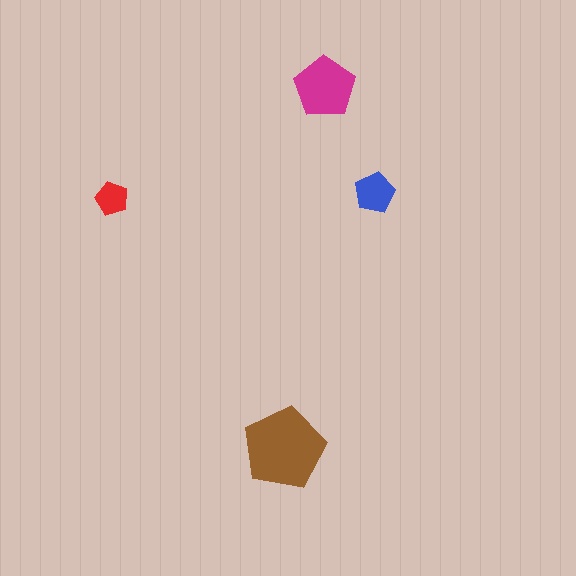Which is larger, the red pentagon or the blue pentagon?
The blue one.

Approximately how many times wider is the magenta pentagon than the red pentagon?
About 2 times wider.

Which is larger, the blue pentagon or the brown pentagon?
The brown one.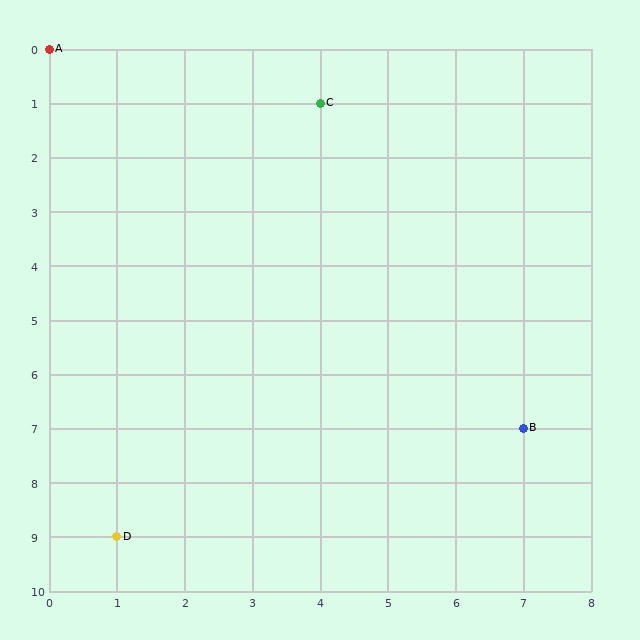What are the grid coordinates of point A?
Point A is at grid coordinates (0, 0).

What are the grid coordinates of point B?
Point B is at grid coordinates (7, 7).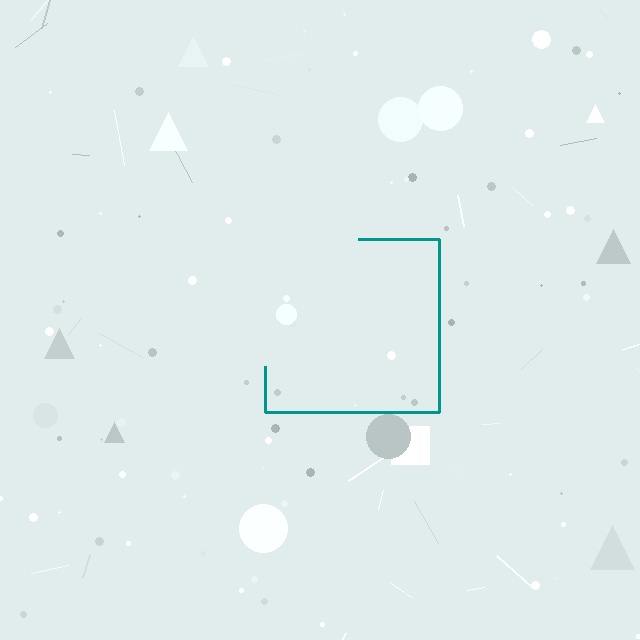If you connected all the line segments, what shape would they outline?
They would outline a square.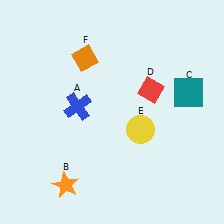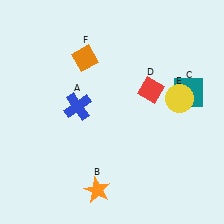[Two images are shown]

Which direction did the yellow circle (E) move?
The yellow circle (E) moved right.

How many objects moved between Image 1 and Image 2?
2 objects moved between the two images.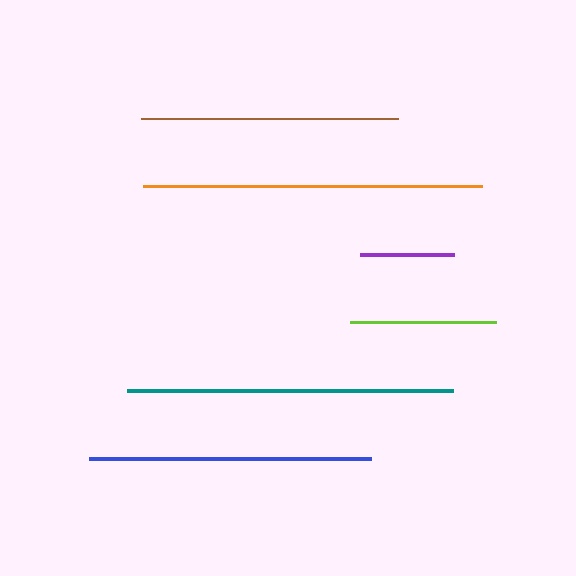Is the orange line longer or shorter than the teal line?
The orange line is longer than the teal line.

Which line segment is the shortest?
The purple line is the shortest at approximately 94 pixels.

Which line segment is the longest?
The orange line is the longest at approximately 339 pixels.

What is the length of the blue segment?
The blue segment is approximately 282 pixels long.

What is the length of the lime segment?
The lime segment is approximately 147 pixels long.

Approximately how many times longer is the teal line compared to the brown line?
The teal line is approximately 1.3 times the length of the brown line.